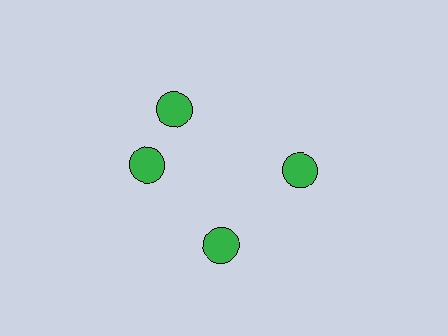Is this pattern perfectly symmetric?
No. The 4 green circles are arranged in a ring, but one element near the 12 o'clock position is rotated out of alignment along the ring, breaking the 4-fold rotational symmetry.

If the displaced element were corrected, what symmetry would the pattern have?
It would have 4-fold rotational symmetry — the pattern would map onto itself every 90 degrees.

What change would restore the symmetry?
The symmetry would be restored by rotating it back into even spacing with its neighbors so that all 4 circles sit at equal angles and equal distance from the center.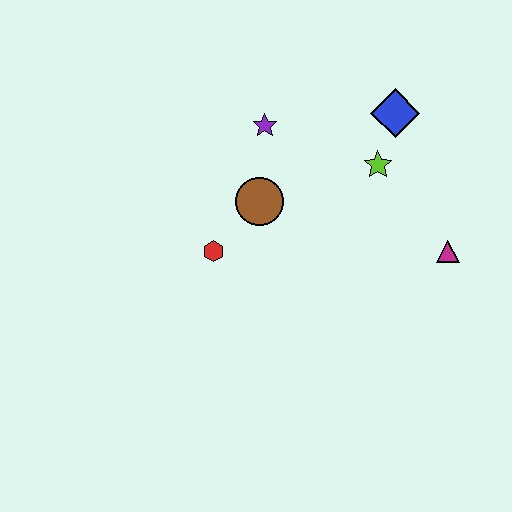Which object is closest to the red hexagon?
The brown circle is closest to the red hexagon.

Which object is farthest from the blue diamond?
The red hexagon is farthest from the blue diamond.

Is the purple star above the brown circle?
Yes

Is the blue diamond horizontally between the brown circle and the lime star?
No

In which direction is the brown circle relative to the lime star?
The brown circle is to the left of the lime star.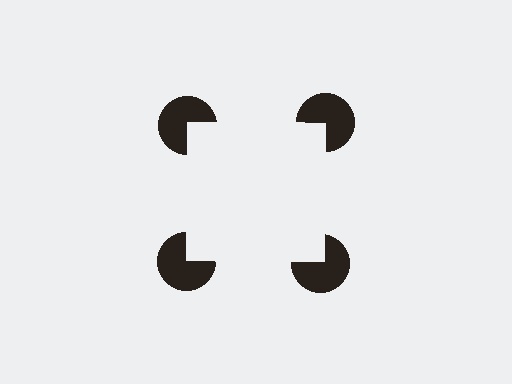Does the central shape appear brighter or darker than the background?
It typically appears slightly brighter than the background, even though no actual brightness change is drawn.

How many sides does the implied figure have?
4 sides.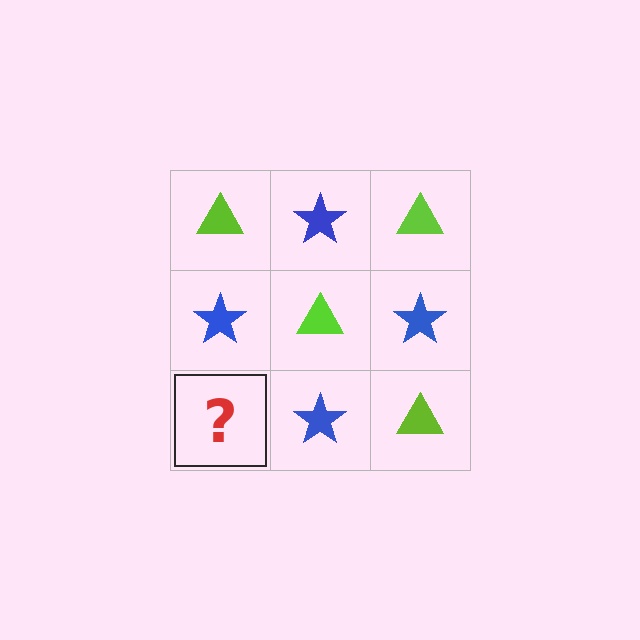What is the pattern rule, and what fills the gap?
The rule is that it alternates lime triangle and blue star in a checkerboard pattern. The gap should be filled with a lime triangle.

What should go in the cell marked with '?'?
The missing cell should contain a lime triangle.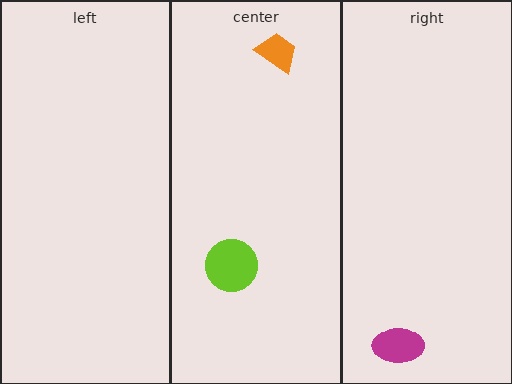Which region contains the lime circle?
The center region.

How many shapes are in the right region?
1.